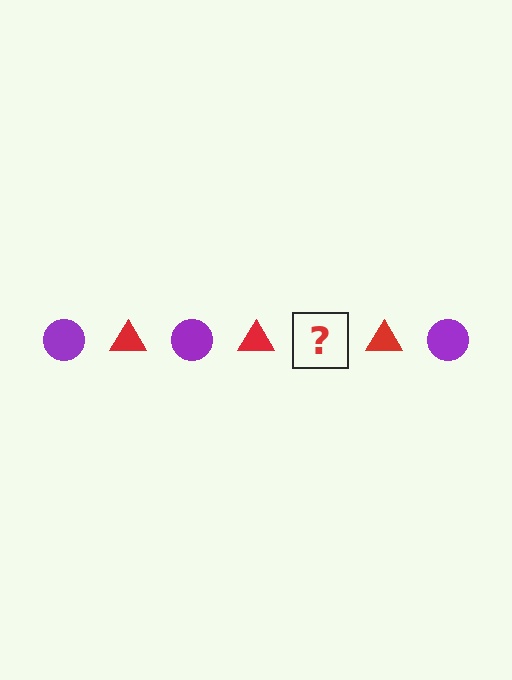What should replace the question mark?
The question mark should be replaced with a purple circle.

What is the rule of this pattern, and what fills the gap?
The rule is that the pattern alternates between purple circle and red triangle. The gap should be filled with a purple circle.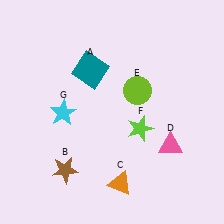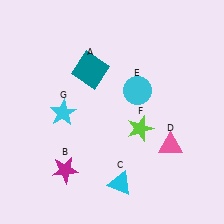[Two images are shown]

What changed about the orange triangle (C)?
In Image 1, C is orange. In Image 2, it changed to cyan.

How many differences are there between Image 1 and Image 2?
There are 3 differences between the two images.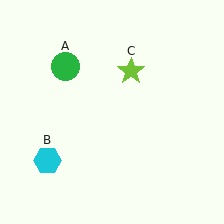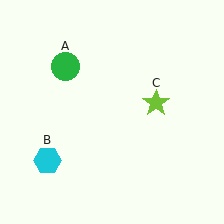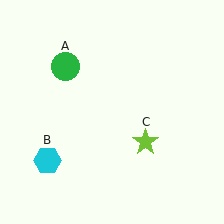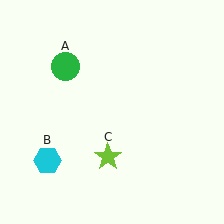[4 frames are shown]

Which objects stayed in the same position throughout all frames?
Green circle (object A) and cyan hexagon (object B) remained stationary.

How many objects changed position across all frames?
1 object changed position: lime star (object C).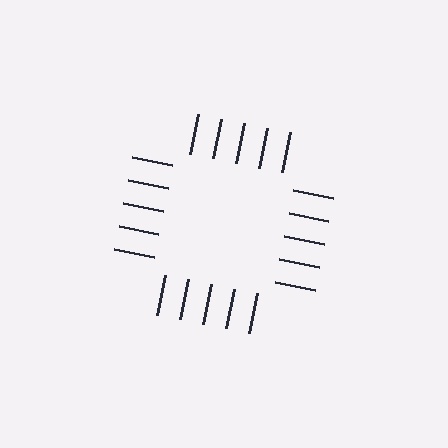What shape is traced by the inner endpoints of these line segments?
An illusory square — the line segments terminate on its edges but no continuous stroke is drawn.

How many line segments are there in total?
20 — 5 along each of the 4 edges.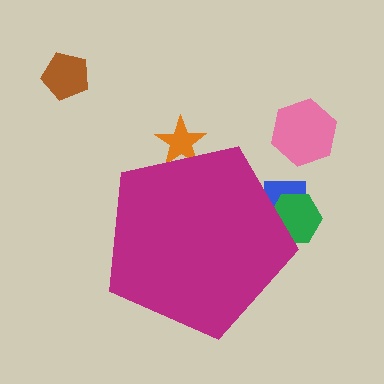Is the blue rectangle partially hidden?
Yes, the blue rectangle is partially hidden behind the magenta pentagon.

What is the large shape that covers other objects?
A magenta pentagon.